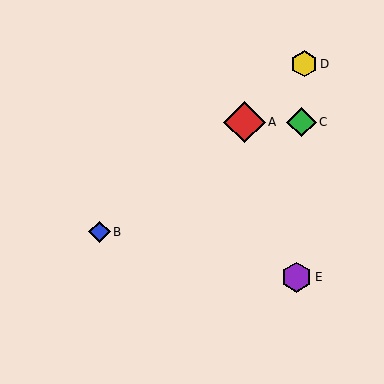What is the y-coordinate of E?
Object E is at y≈277.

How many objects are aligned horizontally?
2 objects (A, C) are aligned horizontally.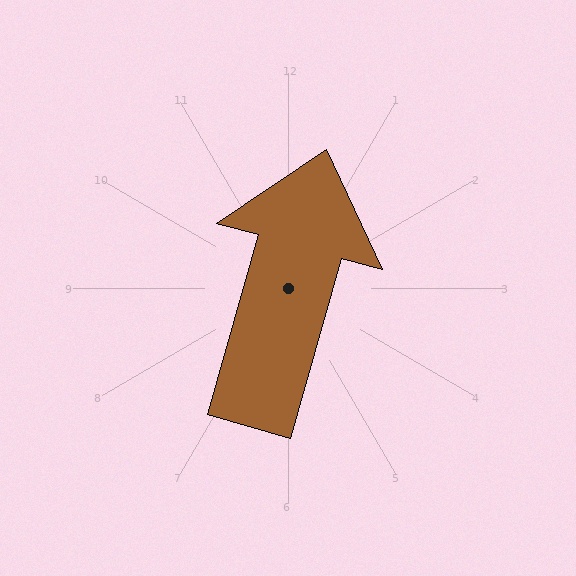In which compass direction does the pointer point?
North.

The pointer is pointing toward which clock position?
Roughly 1 o'clock.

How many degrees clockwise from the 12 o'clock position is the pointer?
Approximately 16 degrees.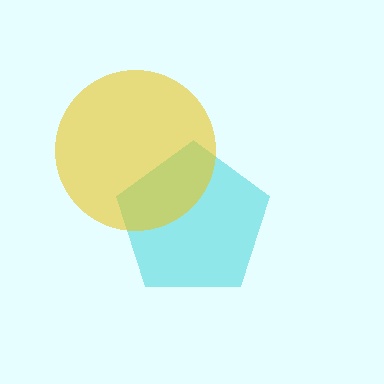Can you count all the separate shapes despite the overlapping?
Yes, there are 2 separate shapes.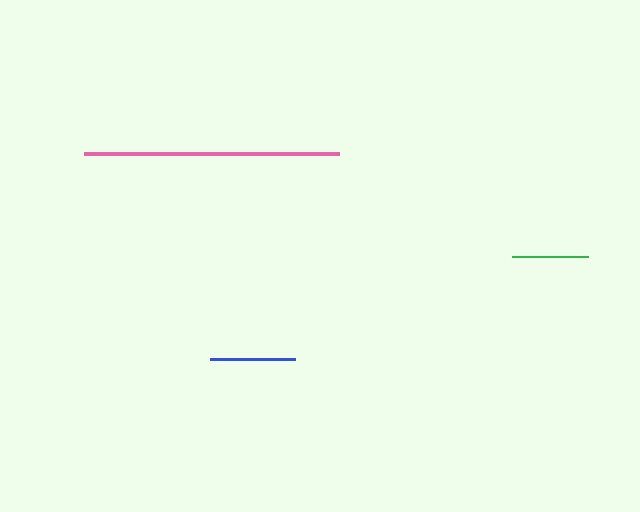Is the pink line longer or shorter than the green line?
The pink line is longer than the green line.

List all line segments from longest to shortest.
From longest to shortest: pink, blue, green.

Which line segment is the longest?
The pink line is the longest at approximately 255 pixels.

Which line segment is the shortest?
The green line is the shortest at approximately 76 pixels.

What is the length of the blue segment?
The blue segment is approximately 85 pixels long.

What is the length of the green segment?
The green segment is approximately 76 pixels long.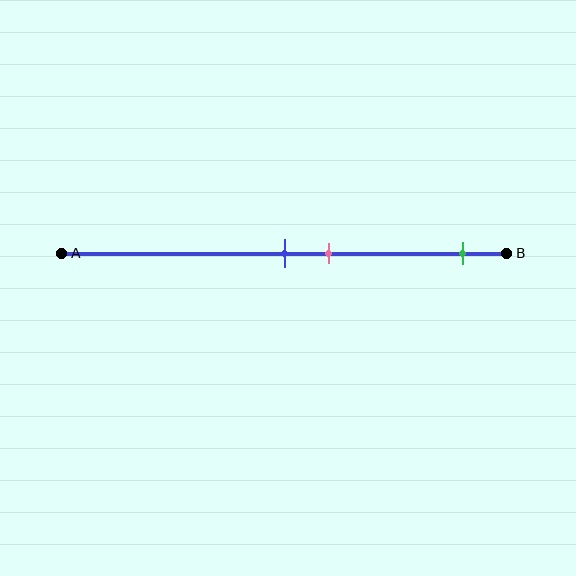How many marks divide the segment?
There are 3 marks dividing the segment.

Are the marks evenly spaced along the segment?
No, the marks are not evenly spaced.